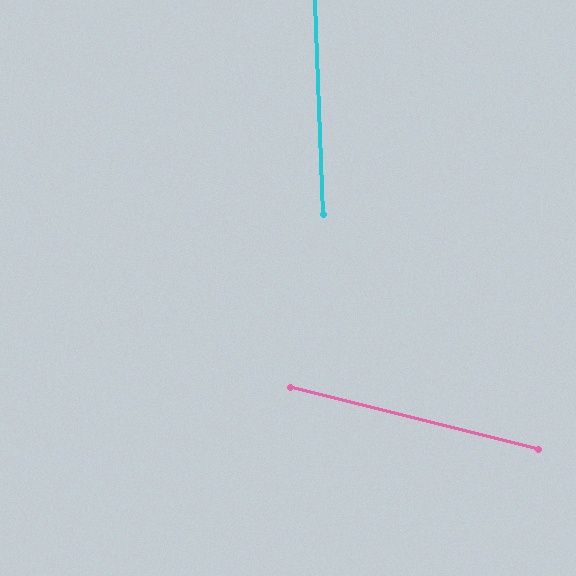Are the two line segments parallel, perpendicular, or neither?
Neither parallel nor perpendicular — they differ by about 74°.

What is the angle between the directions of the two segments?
Approximately 74 degrees.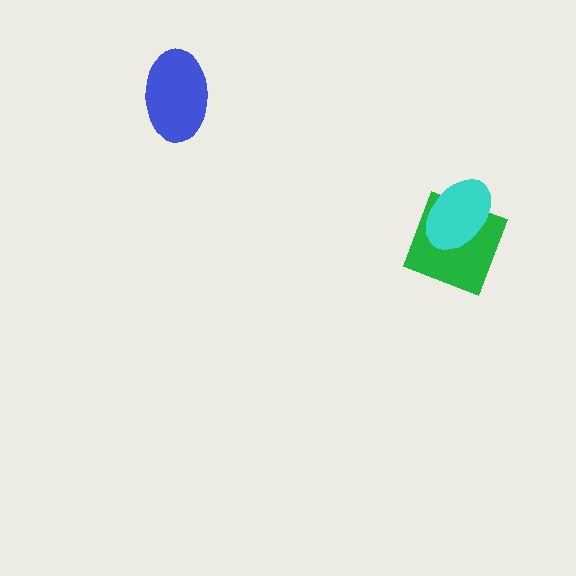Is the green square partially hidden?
Yes, it is partially covered by another shape.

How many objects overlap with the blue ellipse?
0 objects overlap with the blue ellipse.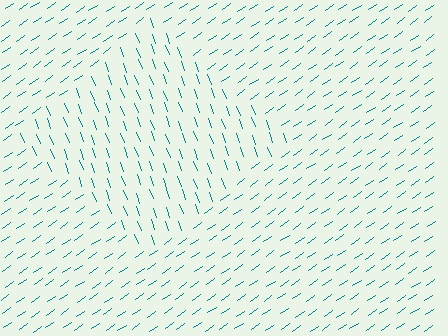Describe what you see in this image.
The image is filled with small teal line segments. A diamond region in the image has lines oriented differently from the surrounding lines, creating a visible texture boundary.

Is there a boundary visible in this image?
Yes, there is a texture boundary formed by a change in line orientation.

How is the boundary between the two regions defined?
The boundary is defined purely by a change in line orientation (approximately 75 degrees difference). All lines are the same color and thickness.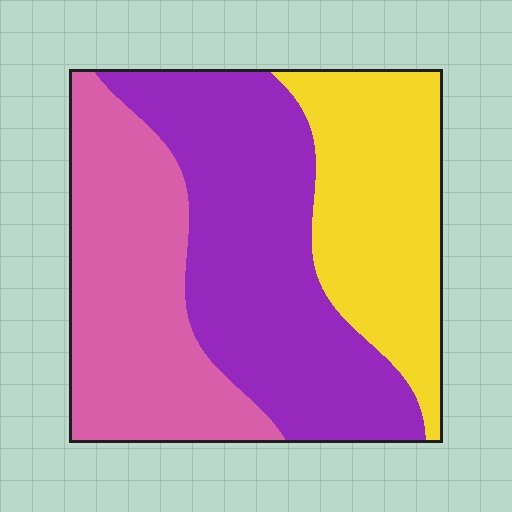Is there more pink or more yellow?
Pink.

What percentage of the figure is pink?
Pink takes up about one third (1/3) of the figure.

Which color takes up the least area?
Yellow, at roughly 25%.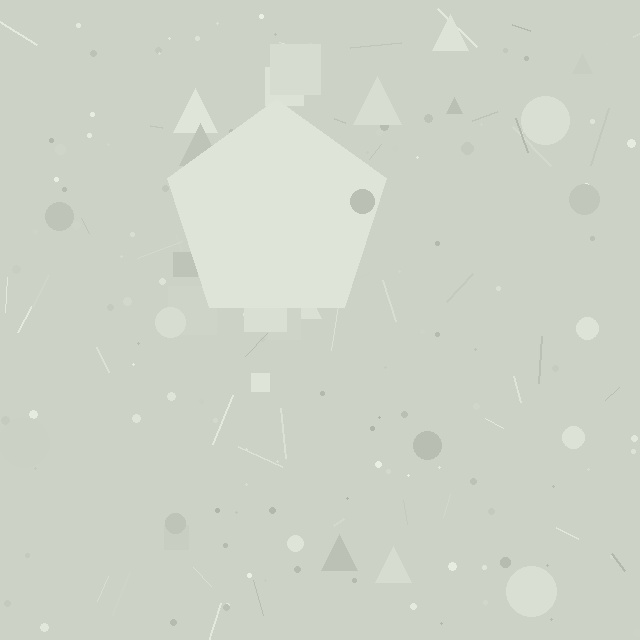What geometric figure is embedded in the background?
A pentagon is embedded in the background.